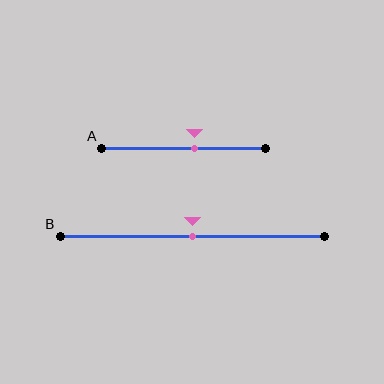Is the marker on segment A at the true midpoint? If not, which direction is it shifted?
No, the marker on segment A is shifted to the right by about 6% of the segment length.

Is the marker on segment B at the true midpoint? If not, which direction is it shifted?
Yes, the marker on segment B is at the true midpoint.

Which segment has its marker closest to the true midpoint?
Segment B has its marker closest to the true midpoint.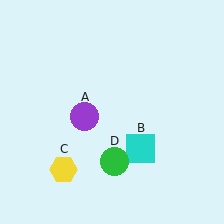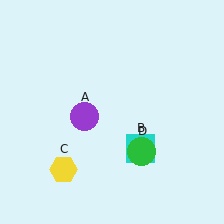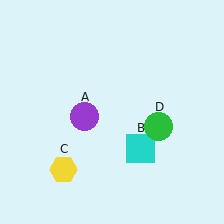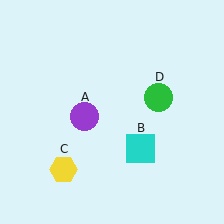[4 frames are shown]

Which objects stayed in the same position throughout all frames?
Purple circle (object A) and cyan square (object B) and yellow hexagon (object C) remained stationary.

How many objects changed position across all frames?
1 object changed position: green circle (object D).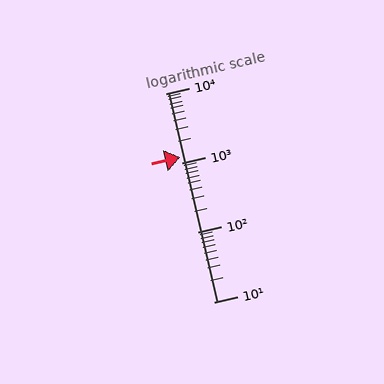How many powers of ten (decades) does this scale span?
The scale spans 3 decades, from 10 to 10000.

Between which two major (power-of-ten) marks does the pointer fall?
The pointer is between 1000 and 10000.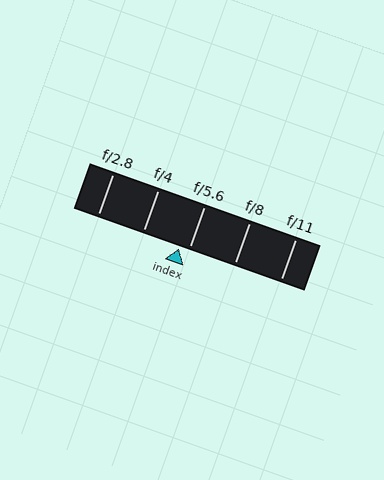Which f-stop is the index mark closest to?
The index mark is closest to f/5.6.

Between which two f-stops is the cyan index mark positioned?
The index mark is between f/4 and f/5.6.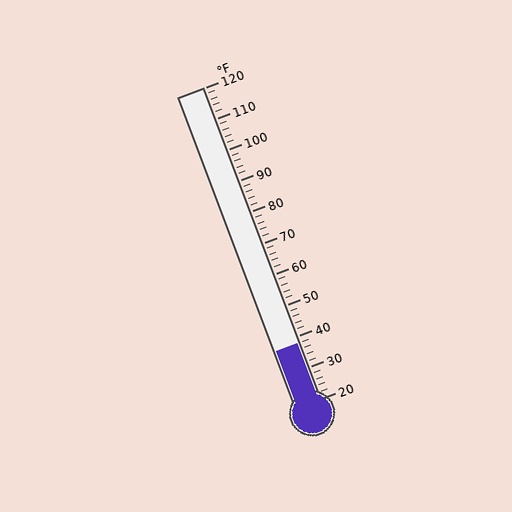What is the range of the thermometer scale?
The thermometer scale ranges from 20°F to 120°F.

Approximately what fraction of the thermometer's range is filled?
The thermometer is filled to approximately 20% of its range.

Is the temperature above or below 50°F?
The temperature is below 50°F.